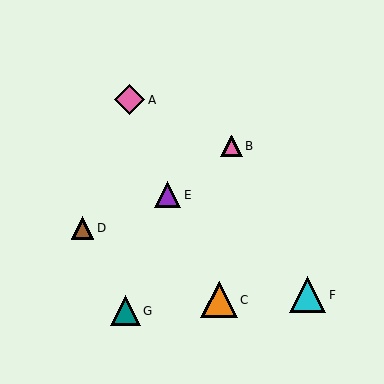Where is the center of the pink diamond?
The center of the pink diamond is at (130, 100).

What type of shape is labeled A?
Shape A is a pink diamond.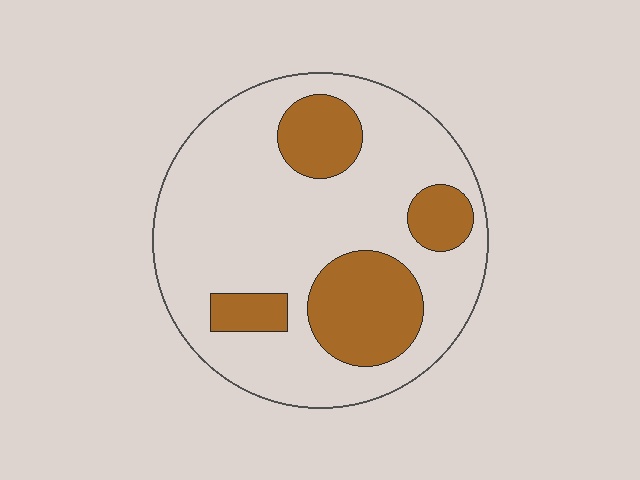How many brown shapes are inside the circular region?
4.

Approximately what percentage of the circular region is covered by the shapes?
Approximately 25%.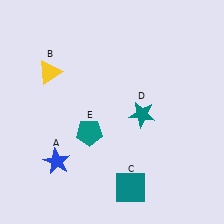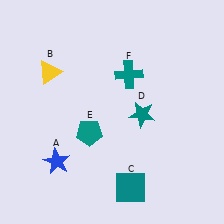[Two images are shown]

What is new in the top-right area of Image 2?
A teal cross (F) was added in the top-right area of Image 2.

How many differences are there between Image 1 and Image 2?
There is 1 difference between the two images.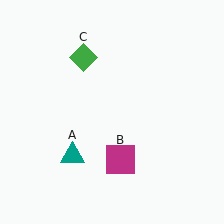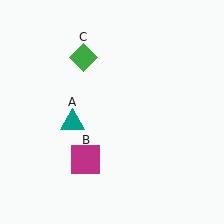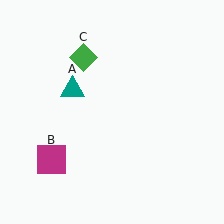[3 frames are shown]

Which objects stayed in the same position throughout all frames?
Green diamond (object C) remained stationary.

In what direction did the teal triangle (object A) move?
The teal triangle (object A) moved up.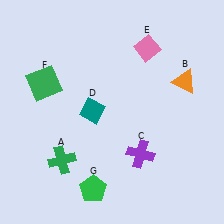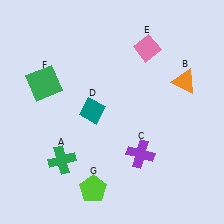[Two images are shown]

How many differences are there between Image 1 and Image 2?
There is 1 difference between the two images.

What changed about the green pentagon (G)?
In Image 1, G is green. In Image 2, it changed to lime.